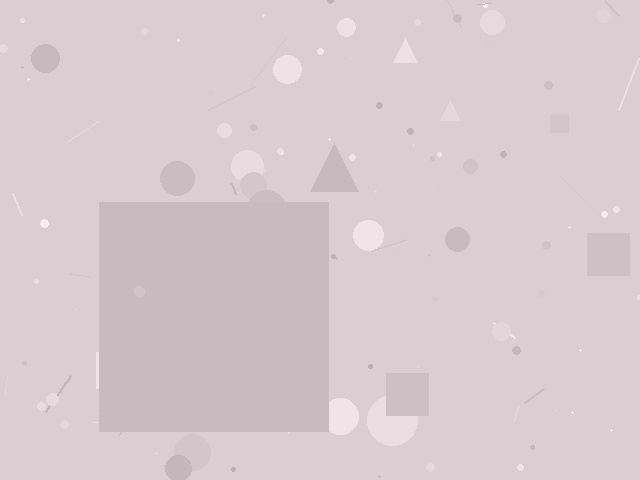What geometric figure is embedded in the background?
A square is embedded in the background.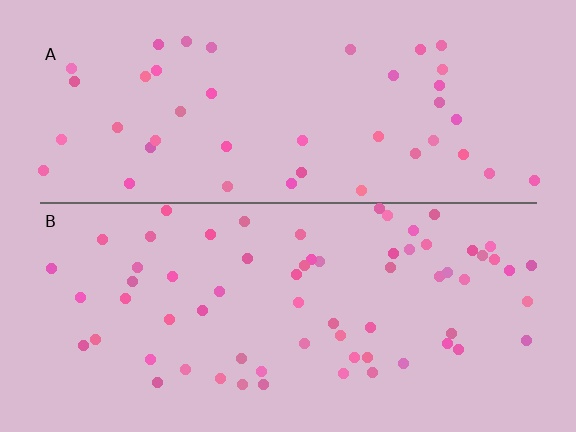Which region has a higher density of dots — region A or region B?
B (the bottom).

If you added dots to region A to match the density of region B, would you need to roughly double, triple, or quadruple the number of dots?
Approximately double.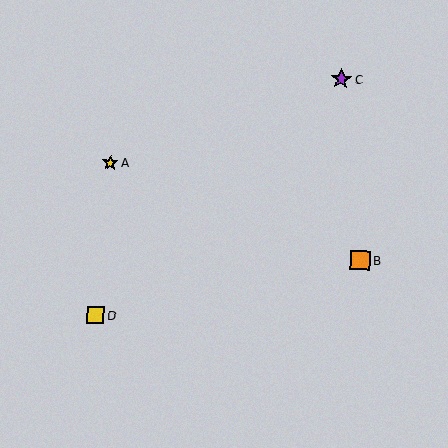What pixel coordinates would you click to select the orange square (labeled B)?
Click at (360, 260) to select the orange square B.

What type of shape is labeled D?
Shape D is a yellow square.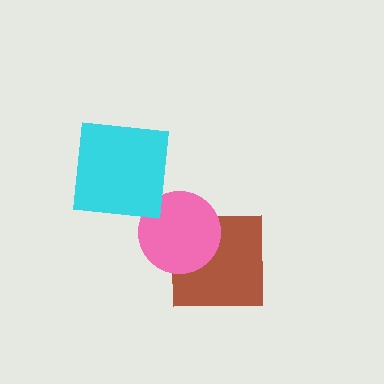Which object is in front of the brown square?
The pink circle is in front of the brown square.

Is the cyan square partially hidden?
No, no other shape covers it.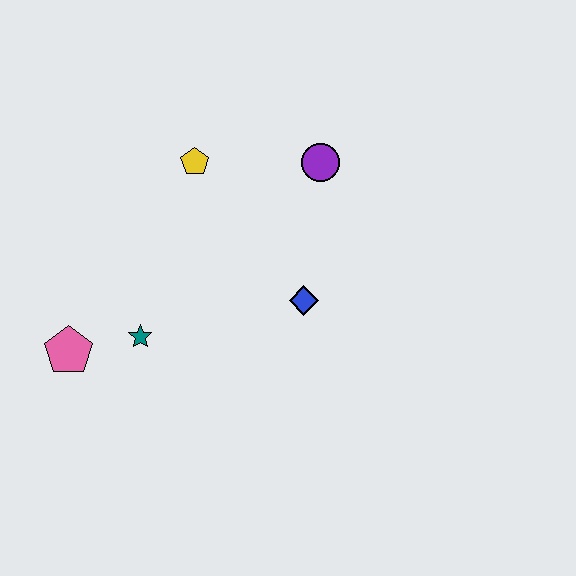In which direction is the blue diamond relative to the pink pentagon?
The blue diamond is to the right of the pink pentagon.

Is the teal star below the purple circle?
Yes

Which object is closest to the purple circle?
The yellow pentagon is closest to the purple circle.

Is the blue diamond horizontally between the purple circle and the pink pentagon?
Yes